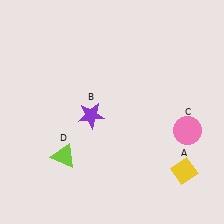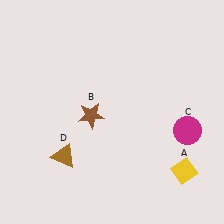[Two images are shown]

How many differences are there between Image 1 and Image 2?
There are 3 differences between the two images.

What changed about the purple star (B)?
In Image 1, B is purple. In Image 2, it changed to brown.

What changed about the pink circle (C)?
In Image 1, C is pink. In Image 2, it changed to magenta.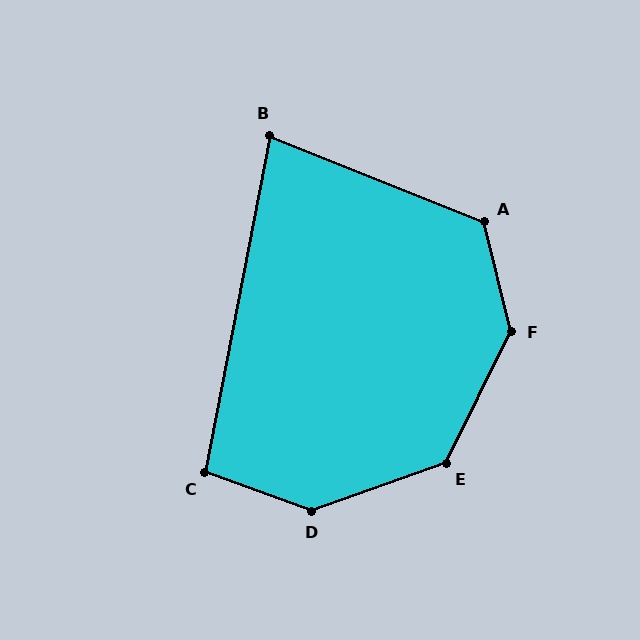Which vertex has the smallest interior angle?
B, at approximately 79 degrees.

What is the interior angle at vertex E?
Approximately 136 degrees (obtuse).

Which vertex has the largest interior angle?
D, at approximately 141 degrees.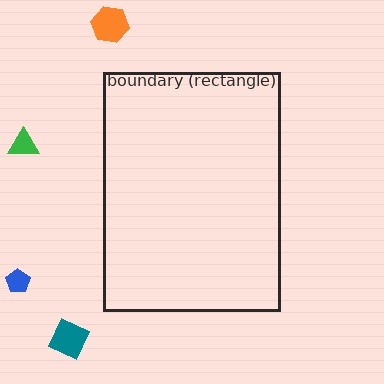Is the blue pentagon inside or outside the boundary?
Outside.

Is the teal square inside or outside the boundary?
Outside.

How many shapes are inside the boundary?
0 inside, 4 outside.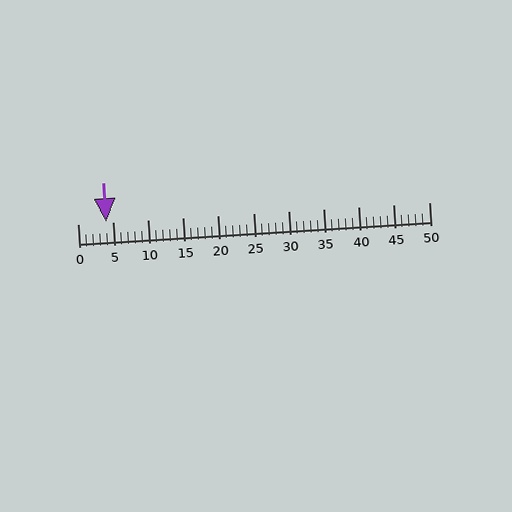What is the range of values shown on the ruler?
The ruler shows values from 0 to 50.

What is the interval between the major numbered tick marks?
The major tick marks are spaced 5 units apart.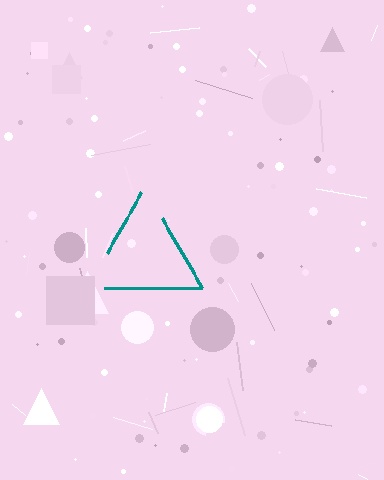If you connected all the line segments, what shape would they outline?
They would outline a triangle.